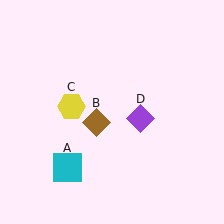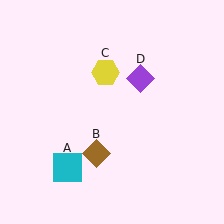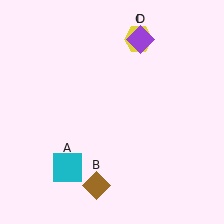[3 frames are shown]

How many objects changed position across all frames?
3 objects changed position: brown diamond (object B), yellow hexagon (object C), purple diamond (object D).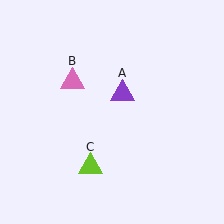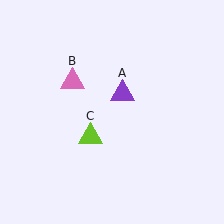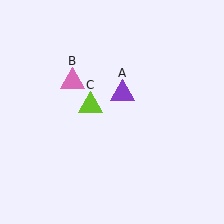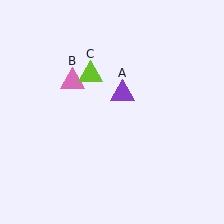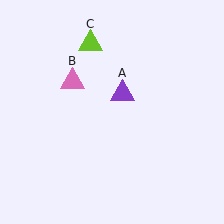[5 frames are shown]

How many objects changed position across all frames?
1 object changed position: lime triangle (object C).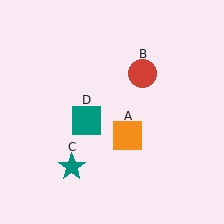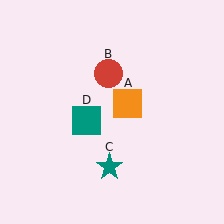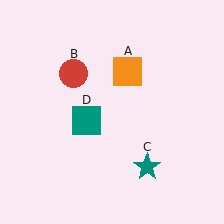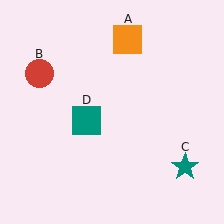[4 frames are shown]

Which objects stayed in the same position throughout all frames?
Teal square (object D) remained stationary.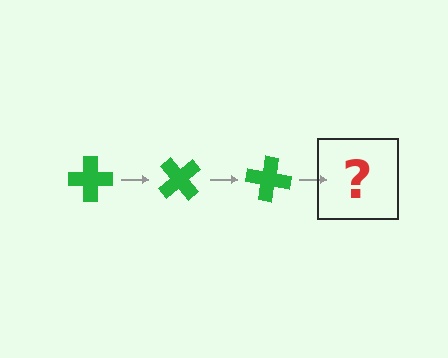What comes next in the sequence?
The next element should be a green cross rotated 150 degrees.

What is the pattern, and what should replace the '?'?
The pattern is that the cross rotates 50 degrees each step. The '?' should be a green cross rotated 150 degrees.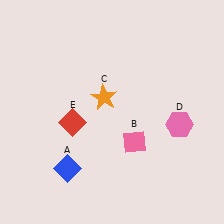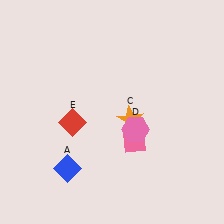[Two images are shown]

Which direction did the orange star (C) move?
The orange star (C) moved right.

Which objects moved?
The objects that moved are: the orange star (C), the pink hexagon (D).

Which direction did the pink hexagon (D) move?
The pink hexagon (D) moved left.